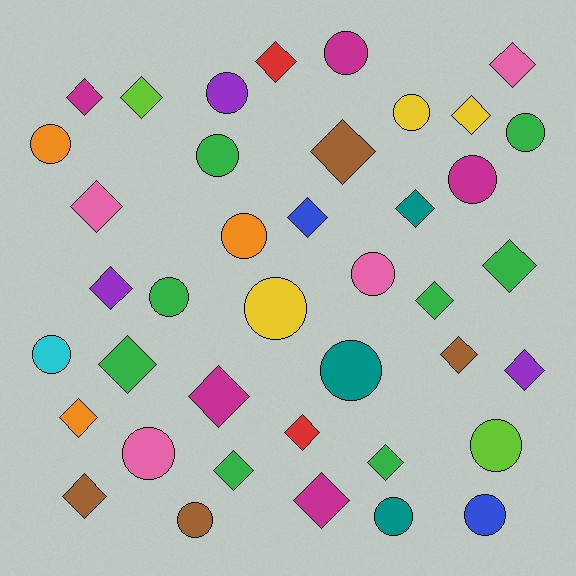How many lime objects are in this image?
There are 2 lime objects.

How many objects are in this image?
There are 40 objects.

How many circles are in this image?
There are 18 circles.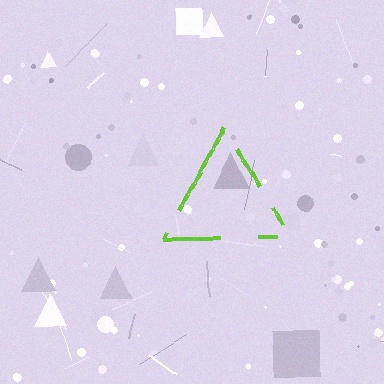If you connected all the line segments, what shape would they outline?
They would outline a triangle.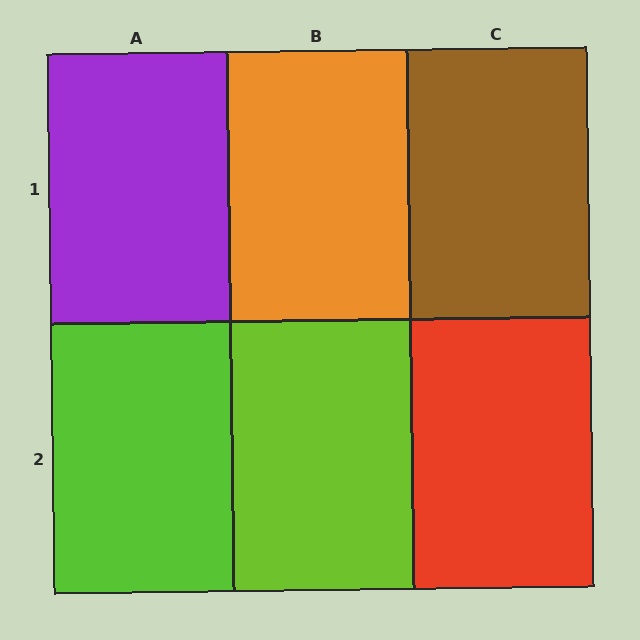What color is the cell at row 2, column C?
Red.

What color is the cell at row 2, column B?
Lime.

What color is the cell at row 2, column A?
Lime.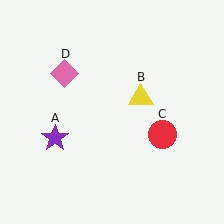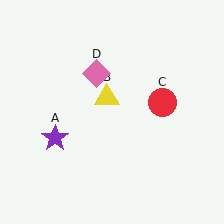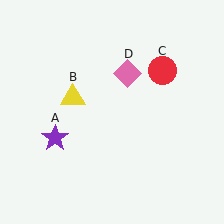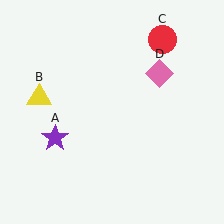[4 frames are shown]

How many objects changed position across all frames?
3 objects changed position: yellow triangle (object B), red circle (object C), pink diamond (object D).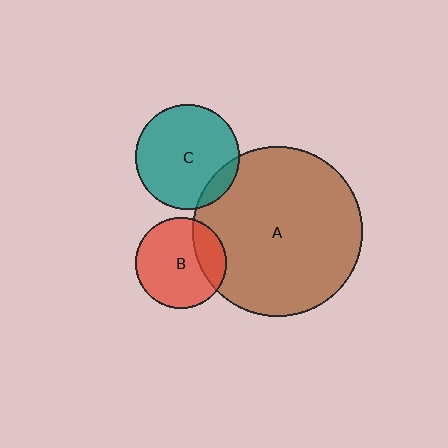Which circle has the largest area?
Circle A (brown).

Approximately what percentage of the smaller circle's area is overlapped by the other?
Approximately 25%.